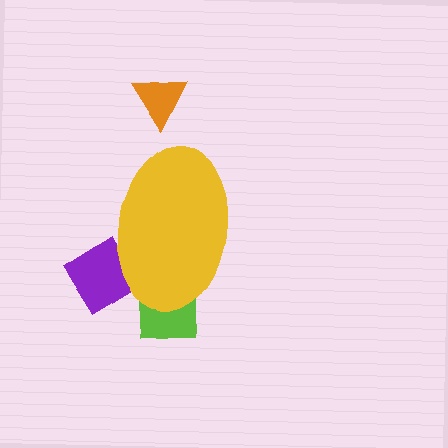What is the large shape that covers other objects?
A yellow ellipse.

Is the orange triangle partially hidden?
No, the orange triangle is fully visible.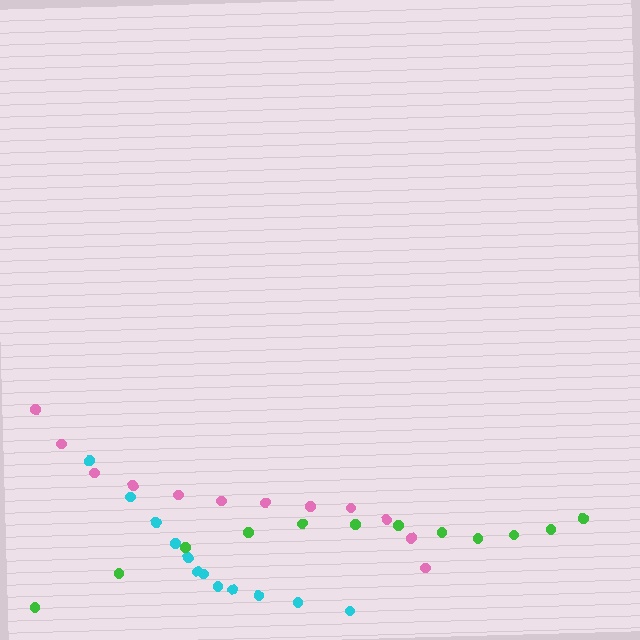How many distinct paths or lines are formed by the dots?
There are 3 distinct paths.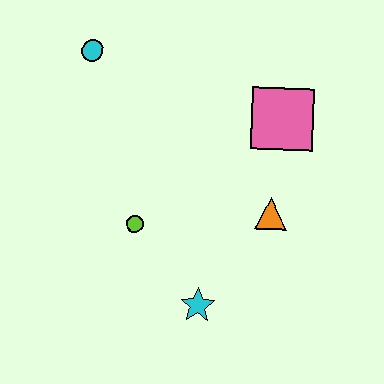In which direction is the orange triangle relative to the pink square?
The orange triangle is below the pink square.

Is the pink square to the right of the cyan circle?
Yes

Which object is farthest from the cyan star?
The cyan circle is farthest from the cyan star.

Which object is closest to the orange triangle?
The pink square is closest to the orange triangle.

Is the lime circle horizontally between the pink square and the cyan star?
No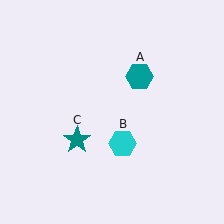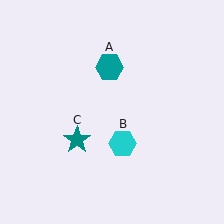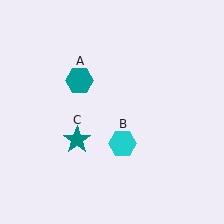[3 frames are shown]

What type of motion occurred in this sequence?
The teal hexagon (object A) rotated counterclockwise around the center of the scene.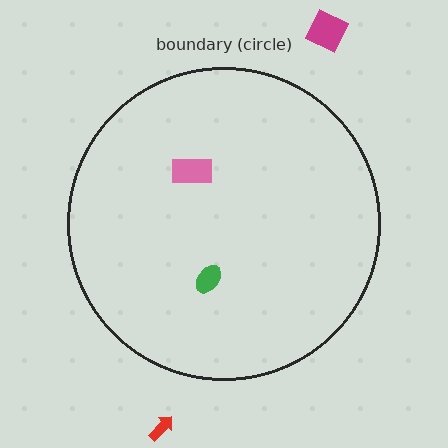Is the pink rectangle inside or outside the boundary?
Inside.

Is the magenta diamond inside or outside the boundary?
Outside.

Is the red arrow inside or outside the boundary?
Outside.